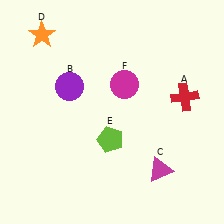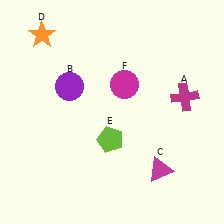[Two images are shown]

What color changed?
The cross (A) changed from red in Image 1 to magenta in Image 2.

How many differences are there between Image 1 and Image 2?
There is 1 difference between the two images.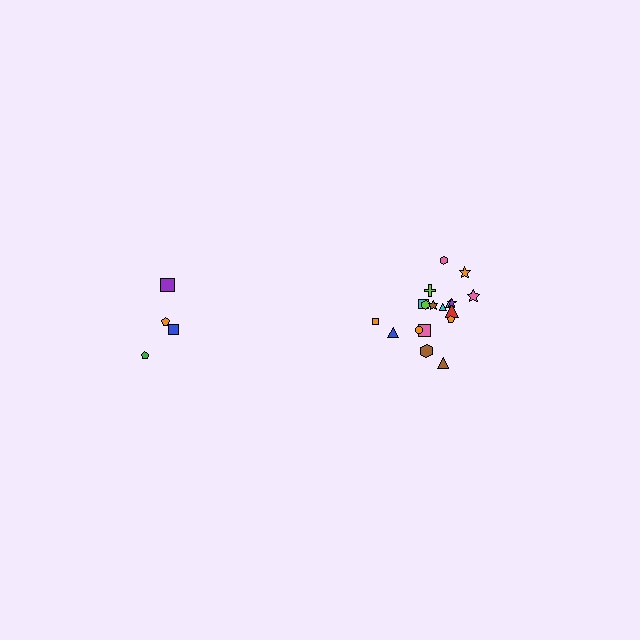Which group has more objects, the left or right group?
The right group.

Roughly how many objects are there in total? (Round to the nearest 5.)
Roughly 20 objects in total.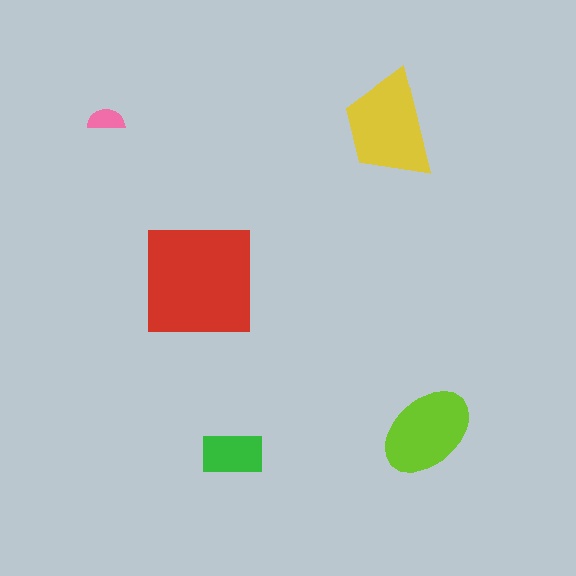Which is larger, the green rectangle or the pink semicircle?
The green rectangle.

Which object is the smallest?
The pink semicircle.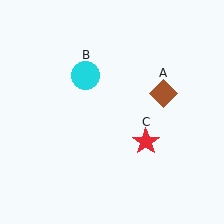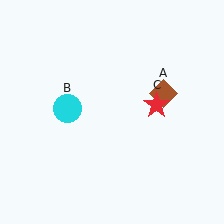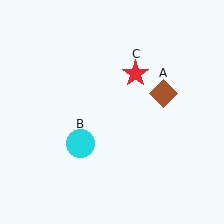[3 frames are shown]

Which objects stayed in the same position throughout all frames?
Brown diamond (object A) remained stationary.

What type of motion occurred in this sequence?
The cyan circle (object B), red star (object C) rotated counterclockwise around the center of the scene.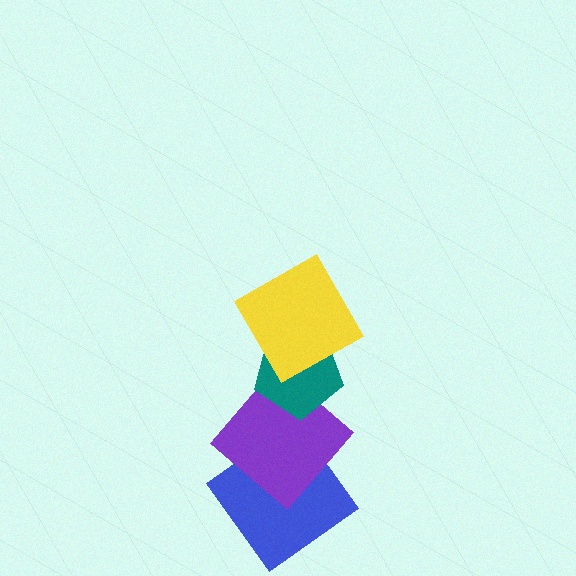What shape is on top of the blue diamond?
The purple diamond is on top of the blue diamond.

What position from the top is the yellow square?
The yellow square is 1st from the top.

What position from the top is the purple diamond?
The purple diamond is 3rd from the top.